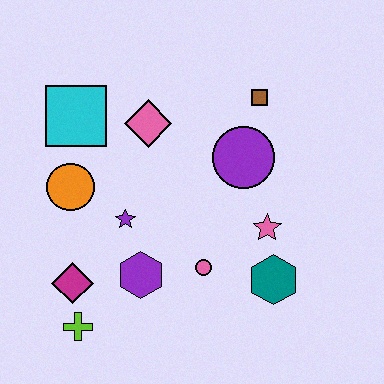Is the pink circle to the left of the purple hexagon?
No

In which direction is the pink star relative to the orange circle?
The pink star is to the right of the orange circle.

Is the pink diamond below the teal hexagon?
No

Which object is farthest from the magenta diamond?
The brown square is farthest from the magenta diamond.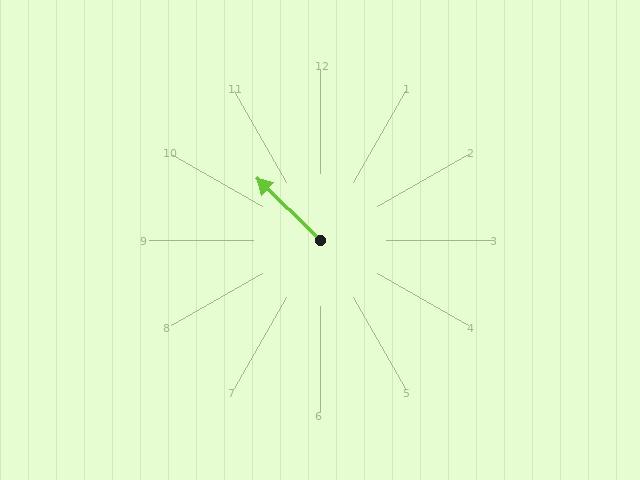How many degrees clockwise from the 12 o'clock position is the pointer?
Approximately 314 degrees.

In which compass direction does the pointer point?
Northwest.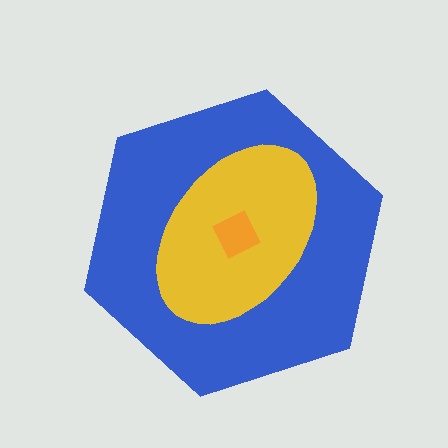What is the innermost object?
The orange diamond.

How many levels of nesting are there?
3.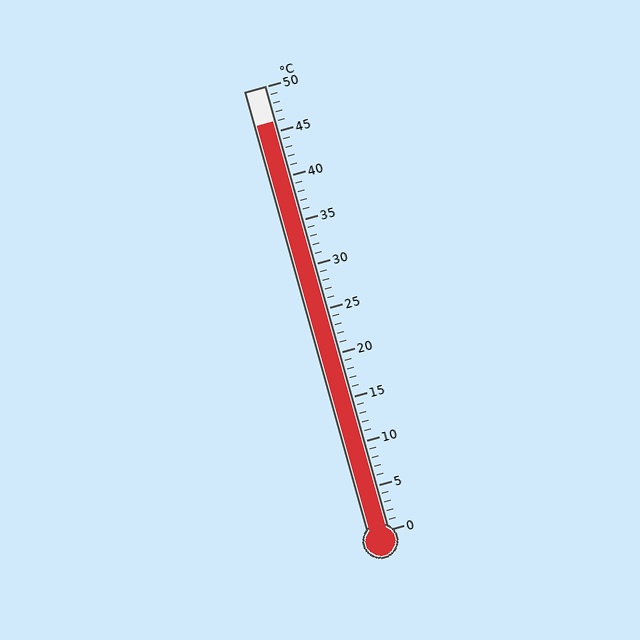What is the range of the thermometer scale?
The thermometer scale ranges from 0°C to 50°C.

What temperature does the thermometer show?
The thermometer shows approximately 46°C.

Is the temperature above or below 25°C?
The temperature is above 25°C.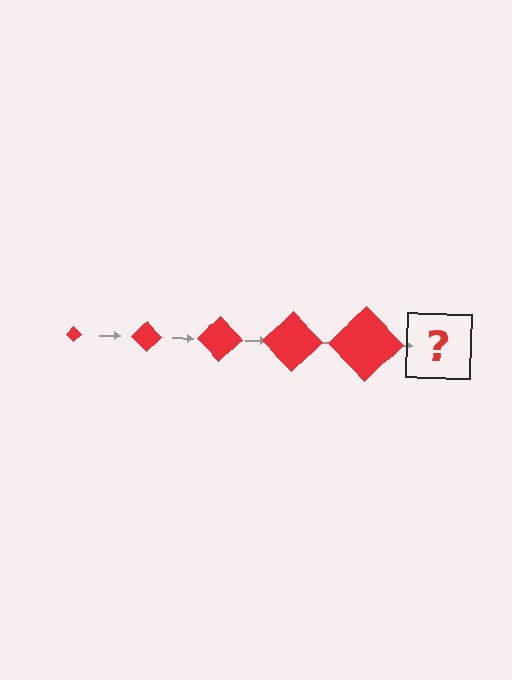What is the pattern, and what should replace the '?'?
The pattern is that the diamond gets progressively larger each step. The '?' should be a red diamond, larger than the previous one.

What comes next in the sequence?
The next element should be a red diamond, larger than the previous one.